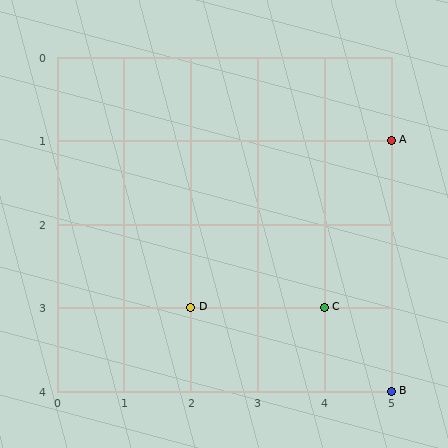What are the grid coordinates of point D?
Point D is at grid coordinates (2, 3).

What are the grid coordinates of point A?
Point A is at grid coordinates (5, 1).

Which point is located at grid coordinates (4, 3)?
Point C is at (4, 3).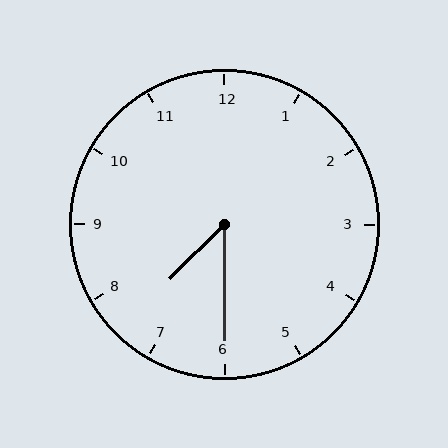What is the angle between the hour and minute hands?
Approximately 45 degrees.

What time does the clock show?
7:30.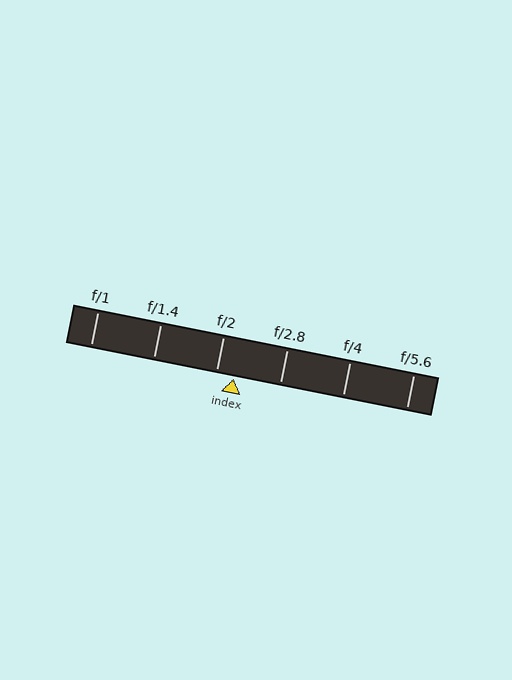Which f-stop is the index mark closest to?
The index mark is closest to f/2.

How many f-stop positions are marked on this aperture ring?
There are 6 f-stop positions marked.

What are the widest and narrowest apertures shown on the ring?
The widest aperture shown is f/1 and the narrowest is f/5.6.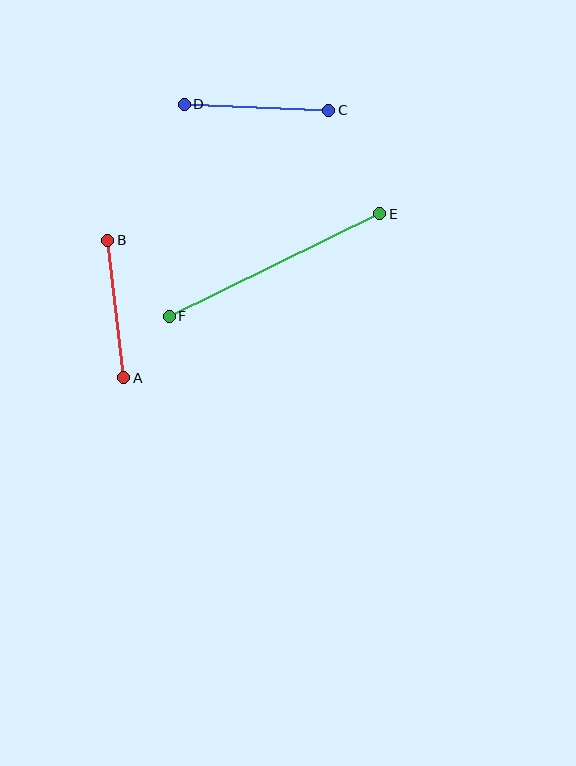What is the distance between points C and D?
The distance is approximately 144 pixels.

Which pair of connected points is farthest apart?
Points E and F are farthest apart.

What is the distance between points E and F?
The distance is approximately 234 pixels.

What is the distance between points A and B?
The distance is approximately 139 pixels.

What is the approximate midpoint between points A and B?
The midpoint is at approximately (116, 309) pixels.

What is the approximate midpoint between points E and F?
The midpoint is at approximately (275, 265) pixels.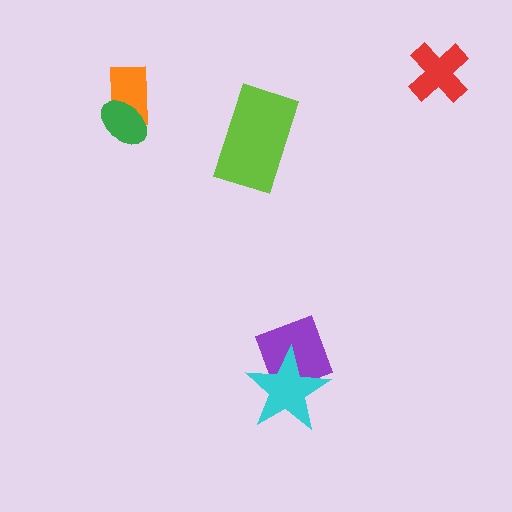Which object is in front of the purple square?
The cyan star is in front of the purple square.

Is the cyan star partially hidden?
No, no other shape covers it.